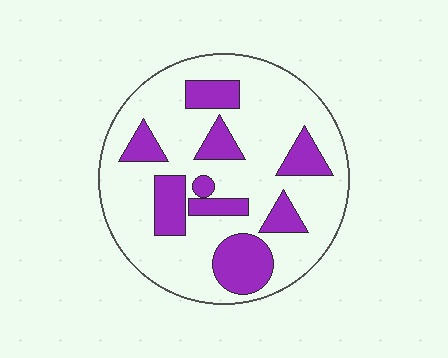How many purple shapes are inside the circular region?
9.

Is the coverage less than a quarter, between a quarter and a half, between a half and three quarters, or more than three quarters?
Between a quarter and a half.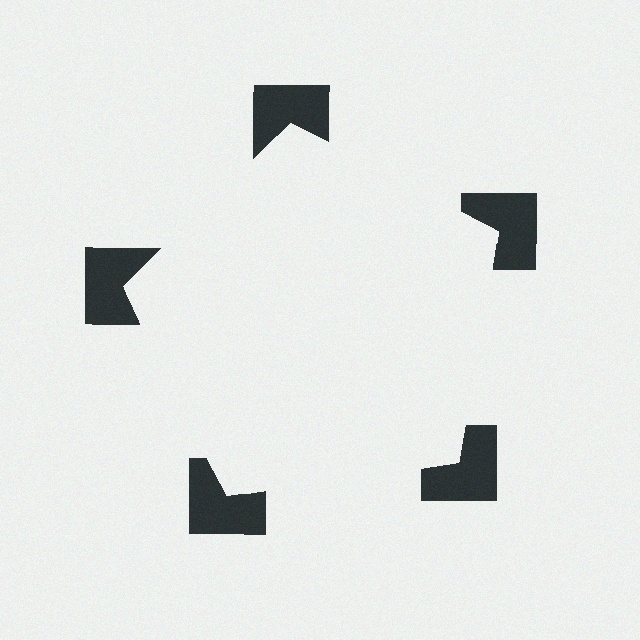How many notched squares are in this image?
There are 5 — one at each vertex of the illusory pentagon.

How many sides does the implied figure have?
5 sides.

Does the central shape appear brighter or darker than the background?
It typically appears slightly brighter than the background, even though no actual brightness change is drawn.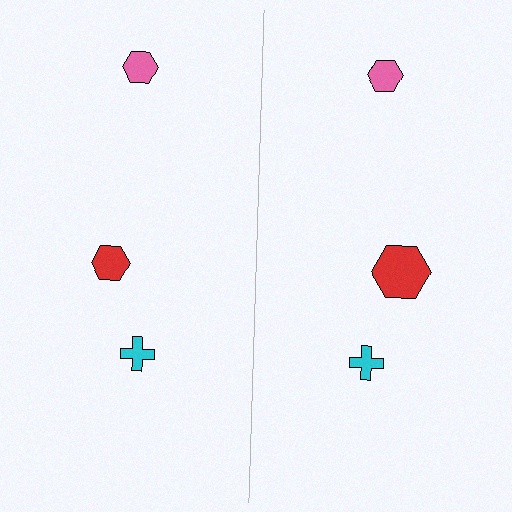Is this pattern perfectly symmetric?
No, the pattern is not perfectly symmetric. The red hexagon on the right side has a different size than its mirror counterpart.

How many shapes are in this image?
There are 6 shapes in this image.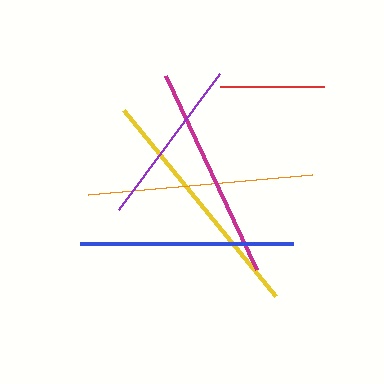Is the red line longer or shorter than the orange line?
The orange line is longer than the red line.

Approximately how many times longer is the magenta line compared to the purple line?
The magenta line is approximately 1.3 times the length of the purple line.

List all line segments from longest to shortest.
From longest to shortest: yellow, orange, magenta, blue, purple, red.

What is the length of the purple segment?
The purple segment is approximately 170 pixels long.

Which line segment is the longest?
The yellow line is the longest at approximately 240 pixels.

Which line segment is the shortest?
The red line is the shortest at approximately 104 pixels.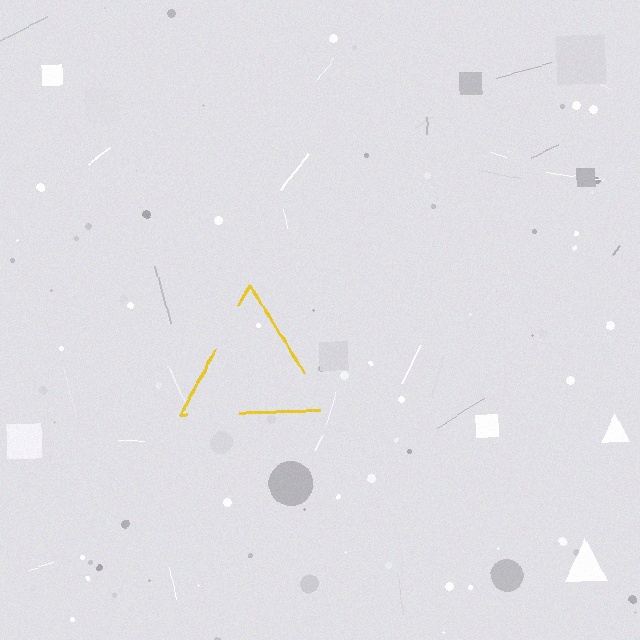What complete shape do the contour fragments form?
The contour fragments form a triangle.